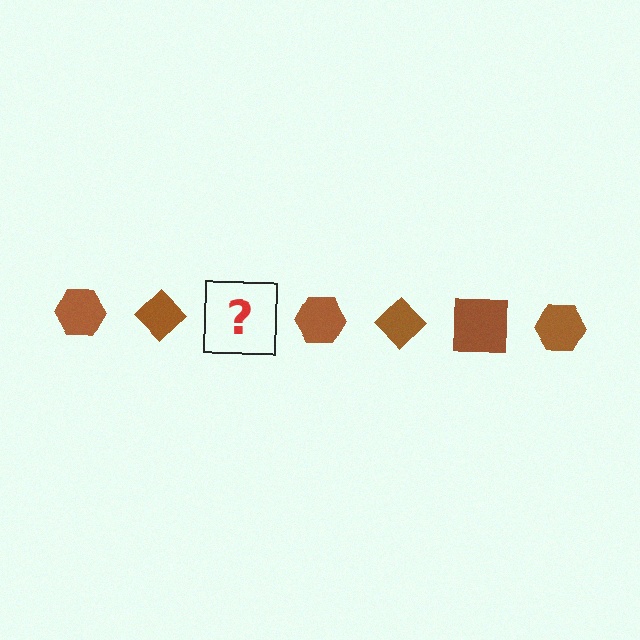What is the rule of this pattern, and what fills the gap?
The rule is that the pattern cycles through hexagon, diamond, square shapes in brown. The gap should be filled with a brown square.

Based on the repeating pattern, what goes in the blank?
The blank should be a brown square.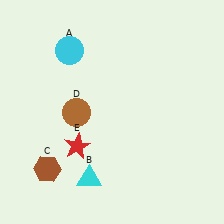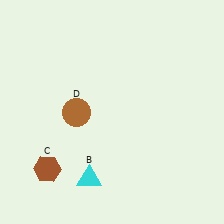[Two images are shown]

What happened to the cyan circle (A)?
The cyan circle (A) was removed in Image 2. It was in the top-left area of Image 1.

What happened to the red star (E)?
The red star (E) was removed in Image 2. It was in the bottom-left area of Image 1.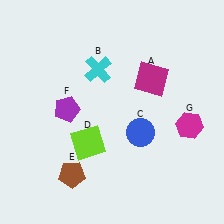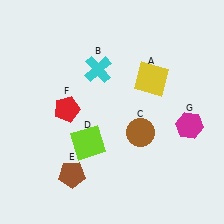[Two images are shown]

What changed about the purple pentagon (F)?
In Image 1, F is purple. In Image 2, it changed to red.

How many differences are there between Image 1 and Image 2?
There are 3 differences between the two images.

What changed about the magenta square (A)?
In Image 1, A is magenta. In Image 2, it changed to yellow.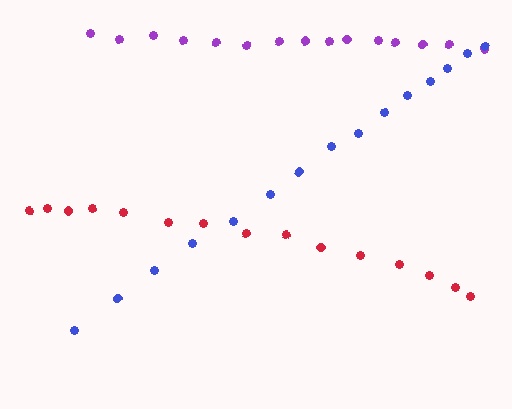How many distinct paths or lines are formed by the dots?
There are 3 distinct paths.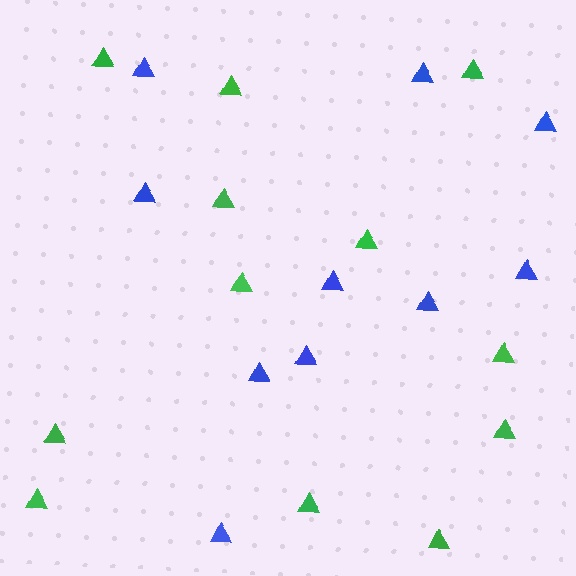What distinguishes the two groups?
There are 2 groups: one group of blue triangles (10) and one group of green triangles (12).